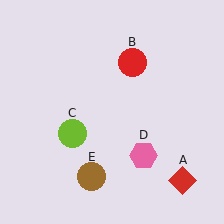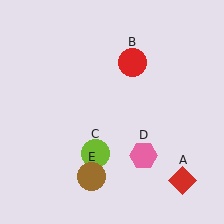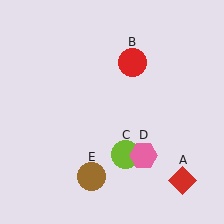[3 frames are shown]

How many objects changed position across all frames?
1 object changed position: lime circle (object C).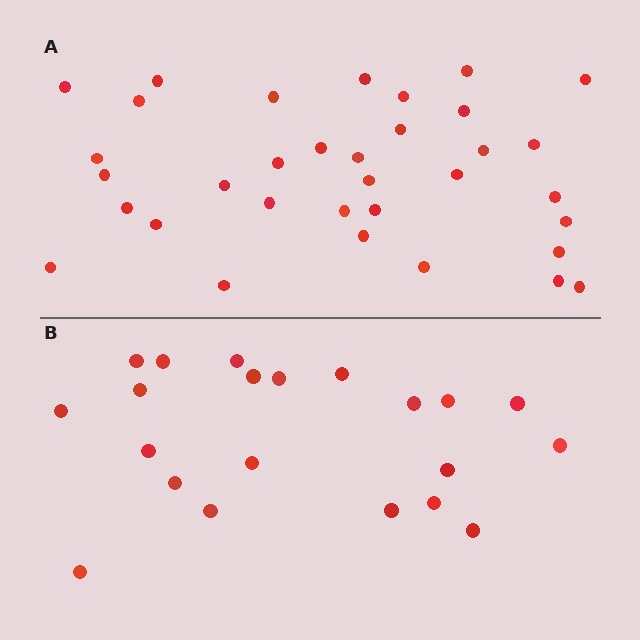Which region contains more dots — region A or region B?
Region A (the top region) has more dots.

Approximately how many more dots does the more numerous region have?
Region A has approximately 15 more dots than region B.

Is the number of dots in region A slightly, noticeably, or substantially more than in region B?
Region A has substantially more. The ratio is roughly 1.6 to 1.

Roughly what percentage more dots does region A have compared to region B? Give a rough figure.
About 60% more.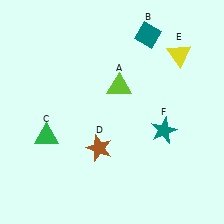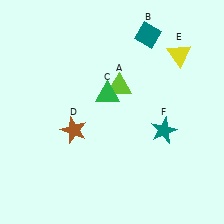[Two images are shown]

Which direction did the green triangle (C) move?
The green triangle (C) moved right.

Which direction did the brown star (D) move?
The brown star (D) moved left.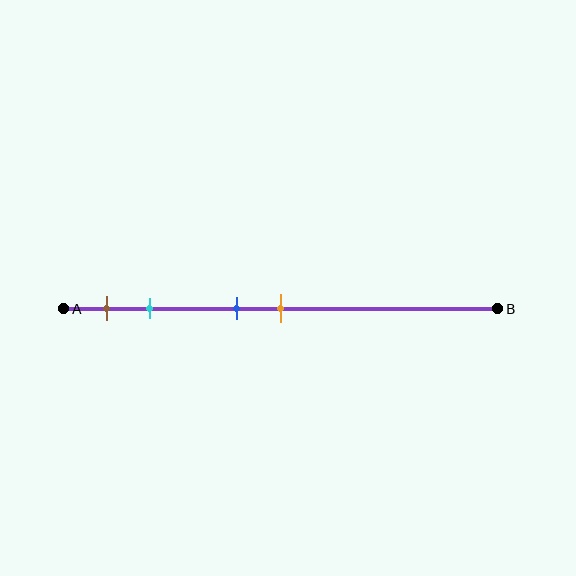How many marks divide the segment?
There are 4 marks dividing the segment.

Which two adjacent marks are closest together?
The blue and orange marks are the closest adjacent pair.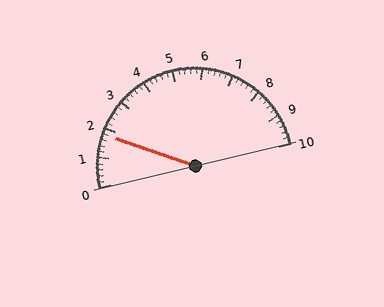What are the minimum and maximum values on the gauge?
The gauge ranges from 0 to 10.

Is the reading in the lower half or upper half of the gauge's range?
The reading is in the lower half of the range (0 to 10).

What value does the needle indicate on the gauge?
The needle indicates approximately 1.8.